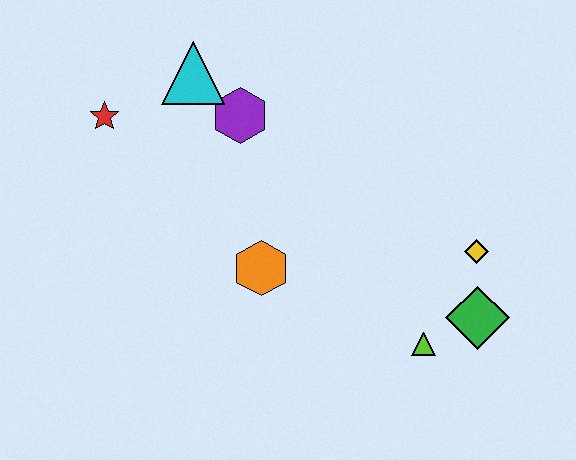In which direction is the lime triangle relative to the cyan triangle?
The lime triangle is below the cyan triangle.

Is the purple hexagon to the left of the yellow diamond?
Yes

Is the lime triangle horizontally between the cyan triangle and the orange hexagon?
No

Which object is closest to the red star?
The cyan triangle is closest to the red star.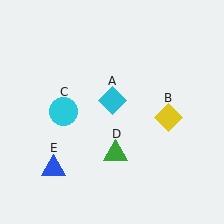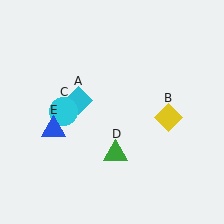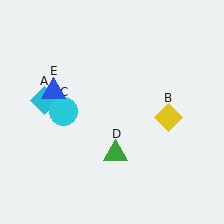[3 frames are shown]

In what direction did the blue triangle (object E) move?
The blue triangle (object E) moved up.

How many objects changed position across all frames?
2 objects changed position: cyan diamond (object A), blue triangle (object E).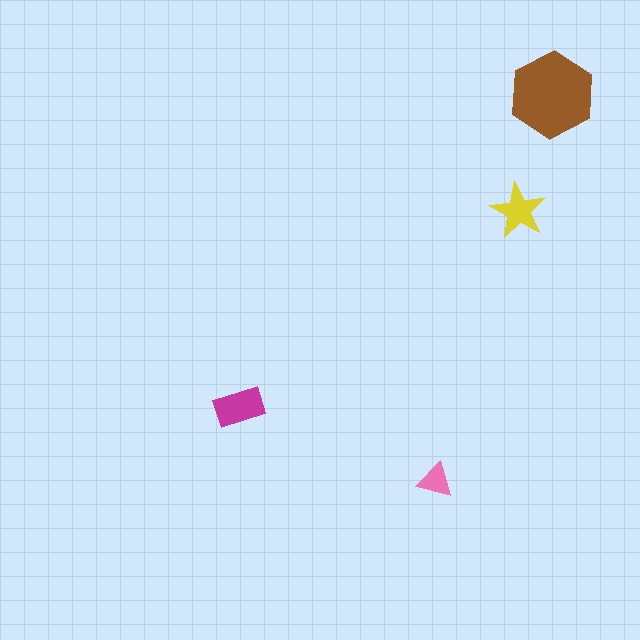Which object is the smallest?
The pink triangle.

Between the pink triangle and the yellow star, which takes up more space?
The yellow star.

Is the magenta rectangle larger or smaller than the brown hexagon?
Smaller.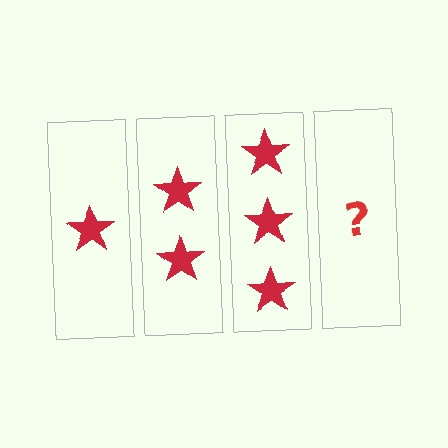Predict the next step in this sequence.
The next step is 4 stars.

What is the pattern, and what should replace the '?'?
The pattern is that each step adds one more star. The '?' should be 4 stars.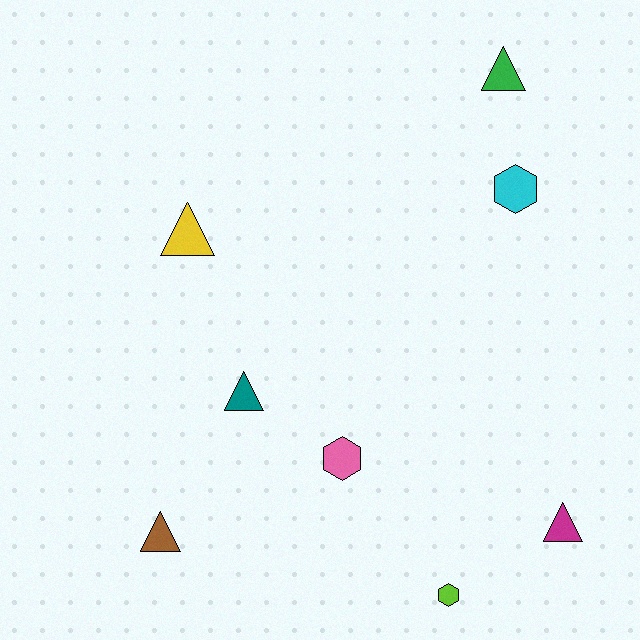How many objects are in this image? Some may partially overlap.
There are 8 objects.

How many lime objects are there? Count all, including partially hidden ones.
There is 1 lime object.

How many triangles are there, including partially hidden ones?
There are 5 triangles.